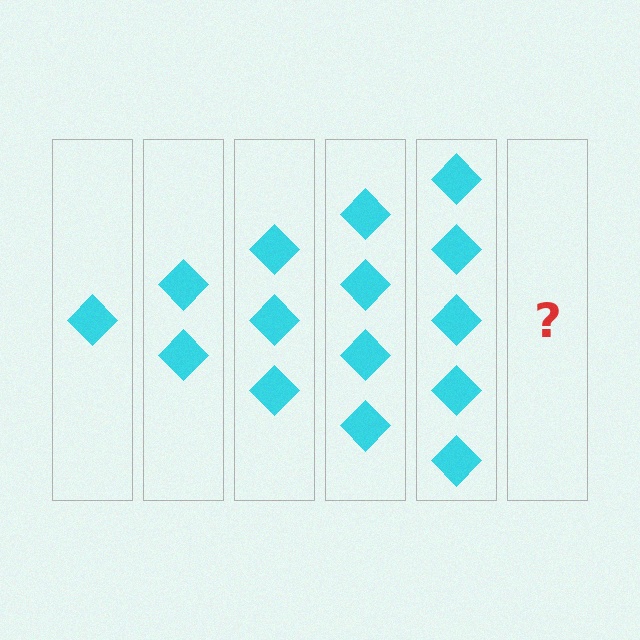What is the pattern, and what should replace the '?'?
The pattern is that each step adds one more diamond. The '?' should be 6 diamonds.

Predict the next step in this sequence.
The next step is 6 diamonds.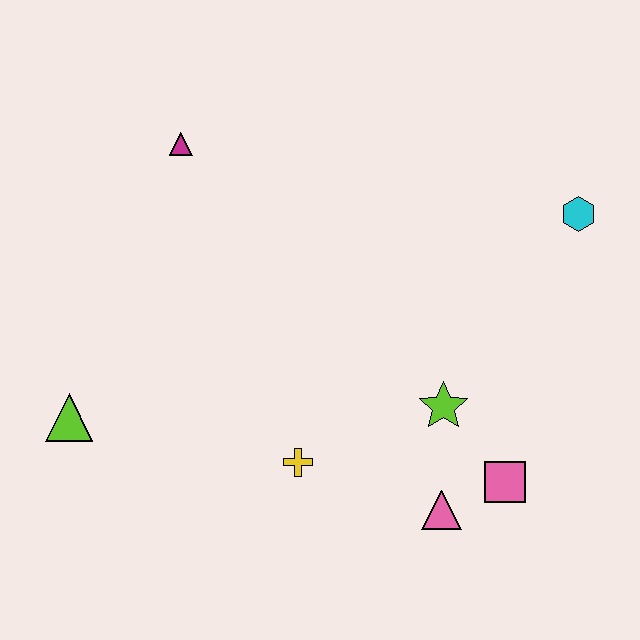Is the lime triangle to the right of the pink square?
No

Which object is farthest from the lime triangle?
The cyan hexagon is farthest from the lime triangle.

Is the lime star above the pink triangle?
Yes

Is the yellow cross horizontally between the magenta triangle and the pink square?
Yes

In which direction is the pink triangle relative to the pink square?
The pink triangle is to the left of the pink square.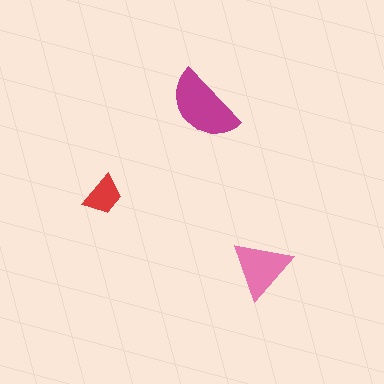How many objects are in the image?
There are 3 objects in the image.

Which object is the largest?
The magenta semicircle.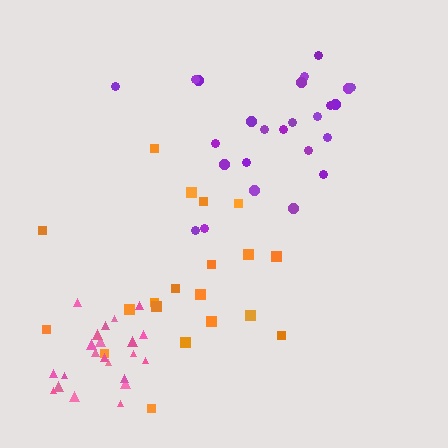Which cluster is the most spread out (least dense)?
Orange.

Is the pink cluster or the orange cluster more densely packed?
Pink.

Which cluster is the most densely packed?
Pink.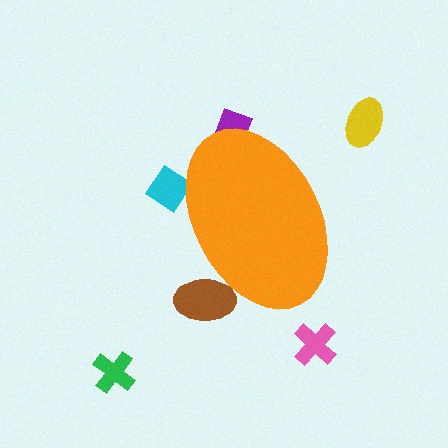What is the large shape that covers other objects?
An orange ellipse.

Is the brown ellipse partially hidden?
Yes, the brown ellipse is partially hidden behind the orange ellipse.